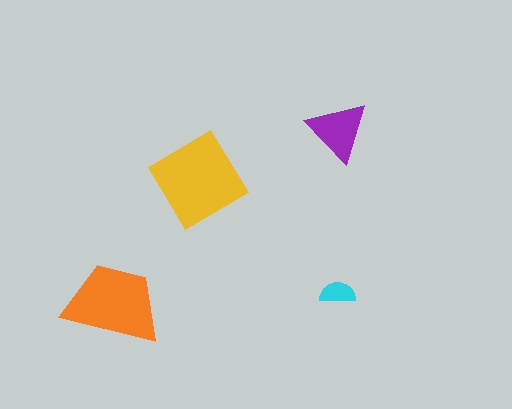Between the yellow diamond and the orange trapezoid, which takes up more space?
The yellow diamond.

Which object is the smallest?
The cyan semicircle.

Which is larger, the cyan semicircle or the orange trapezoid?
The orange trapezoid.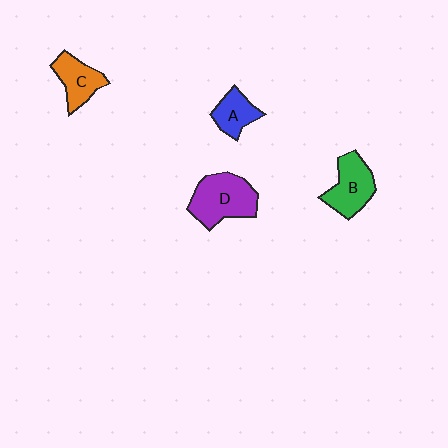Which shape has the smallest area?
Shape A (blue).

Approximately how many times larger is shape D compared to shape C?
Approximately 1.5 times.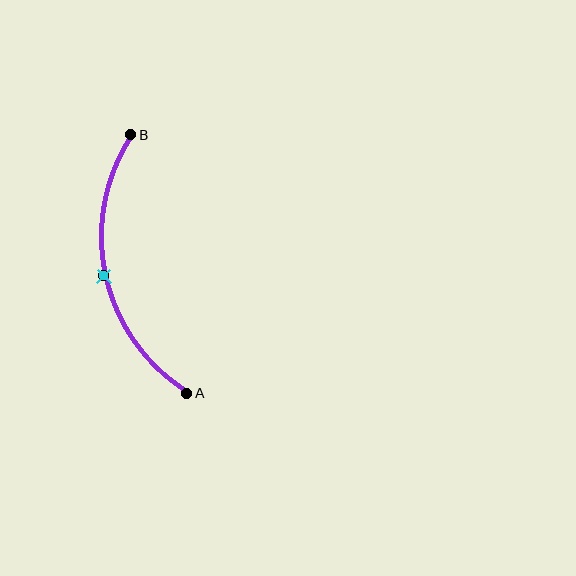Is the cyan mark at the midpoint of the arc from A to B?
Yes. The cyan mark lies on the arc at equal arc-length from both A and B — it is the arc midpoint.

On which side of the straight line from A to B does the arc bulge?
The arc bulges to the left of the straight line connecting A and B.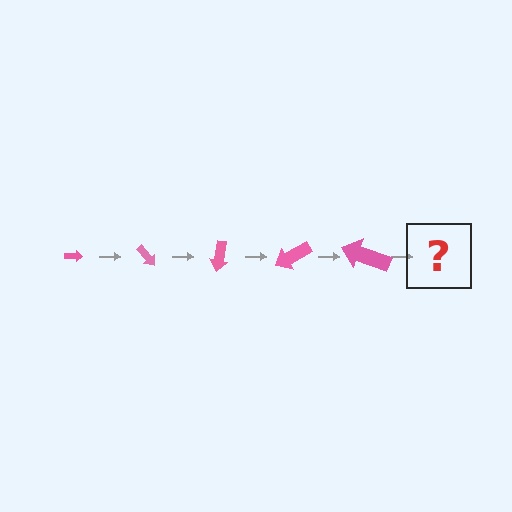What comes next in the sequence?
The next element should be an arrow, larger than the previous one and rotated 250 degrees from the start.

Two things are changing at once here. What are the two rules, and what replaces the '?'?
The two rules are that the arrow grows larger each step and it rotates 50 degrees each step. The '?' should be an arrow, larger than the previous one and rotated 250 degrees from the start.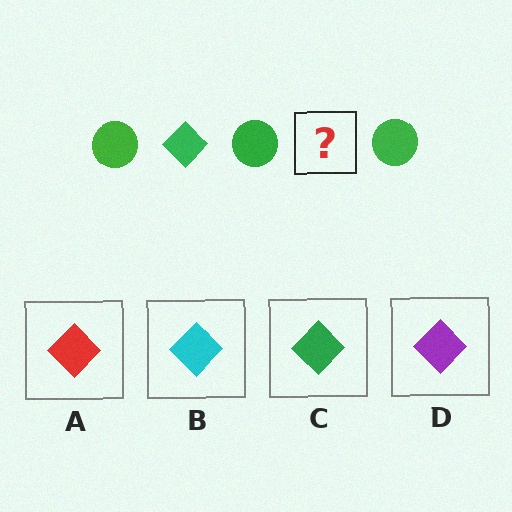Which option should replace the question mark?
Option C.